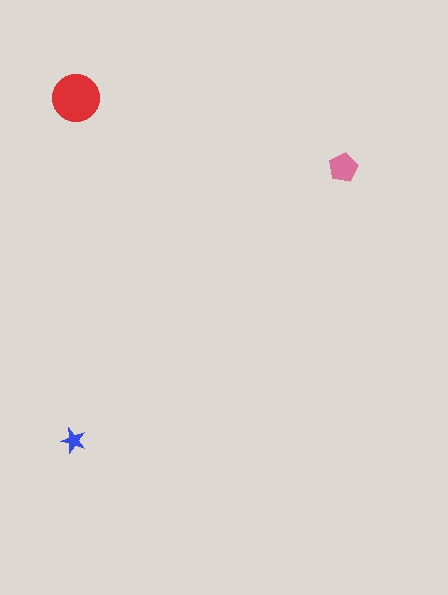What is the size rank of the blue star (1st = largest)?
3rd.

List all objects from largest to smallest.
The red circle, the pink pentagon, the blue star.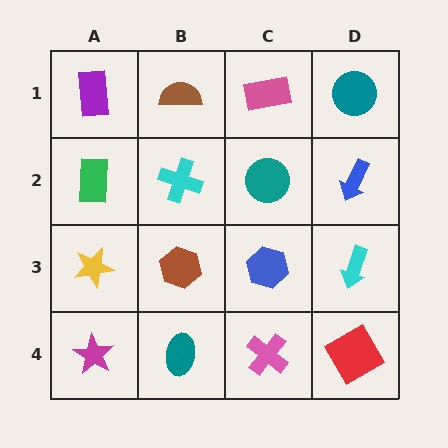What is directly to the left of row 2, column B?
A green rectangle.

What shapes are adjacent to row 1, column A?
A green rectangle (row 2, column A), a brown semicircle (row 1, column B).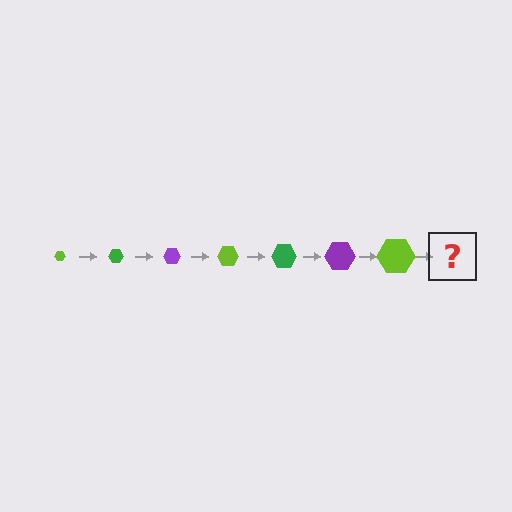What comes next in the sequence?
The next element should be a green hexagon, larger than the previous one.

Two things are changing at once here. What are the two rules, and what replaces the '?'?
The two rules are that the hexagon grows larger each step and the color cycles through lime, green, and purple. The '?' should be a green hexagon, larger than the previous one.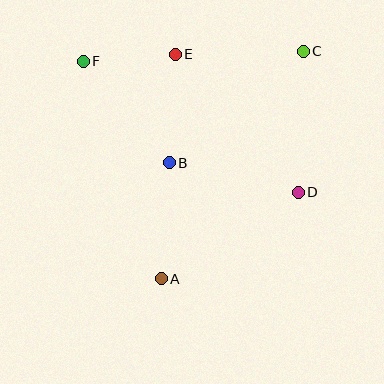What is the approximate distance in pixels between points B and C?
The distance between B and C is approximately 175 pixels.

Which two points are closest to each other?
Points E and F are closest to each other.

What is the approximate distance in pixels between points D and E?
The distance between D and E is approximately 185 pixels.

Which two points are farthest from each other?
Points A and C are farthest from each other.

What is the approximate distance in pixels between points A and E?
The distance between A and E is approximately 225 pixels.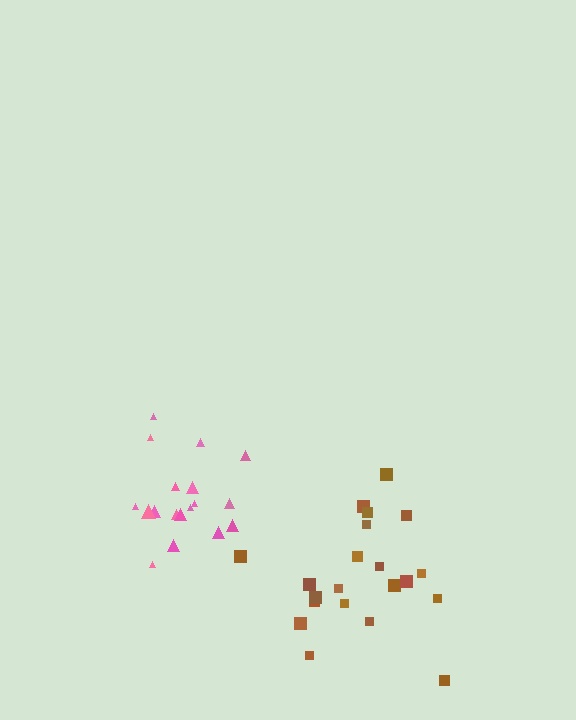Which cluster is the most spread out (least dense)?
Brown.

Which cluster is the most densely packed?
Pink.